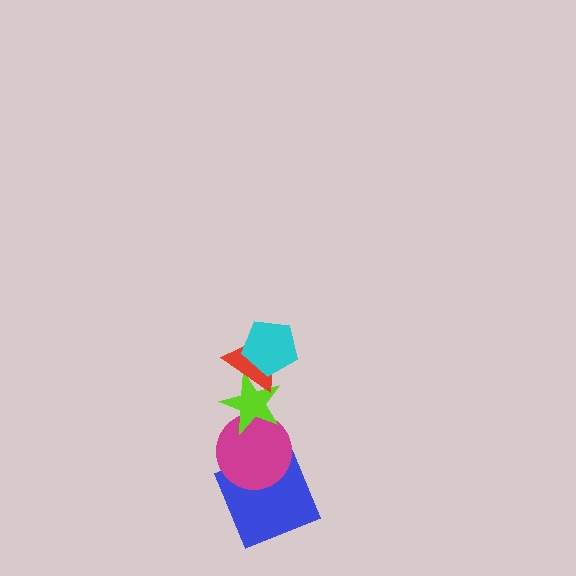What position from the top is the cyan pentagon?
The cyan pentagon is 1st from the top.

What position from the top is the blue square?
The blue square is 5th from the top.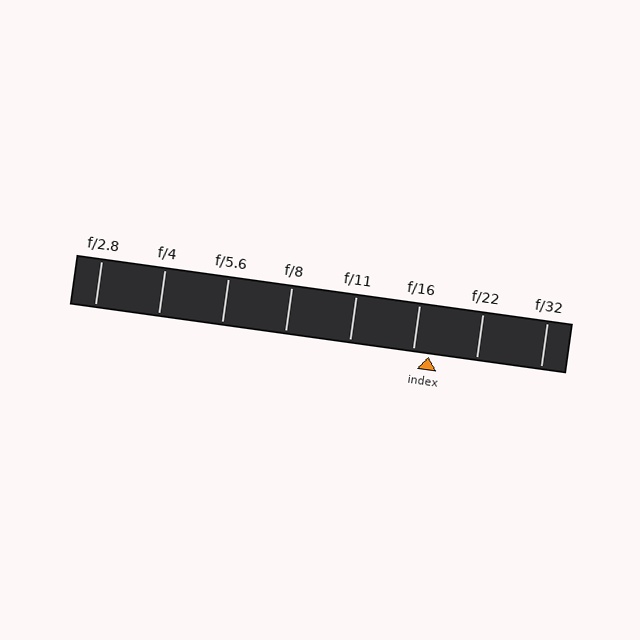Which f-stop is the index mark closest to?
The index mark is closest to f/16.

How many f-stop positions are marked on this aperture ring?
There are 8 f-stop positions marked.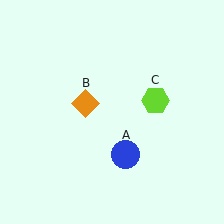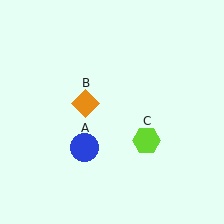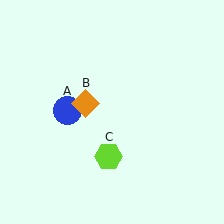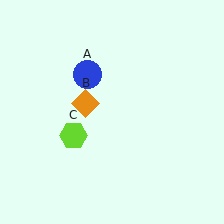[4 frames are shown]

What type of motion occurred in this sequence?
The blue circle (object A), lime hexagon (object C) rotated clockwise around the center of the scene.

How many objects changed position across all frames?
2 objects changed position: blue circle (object A), lime hexagon (object C).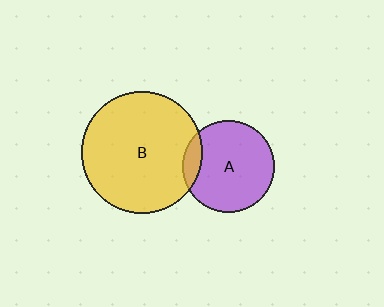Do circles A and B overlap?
Yes.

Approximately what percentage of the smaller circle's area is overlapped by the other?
Approximately 10%.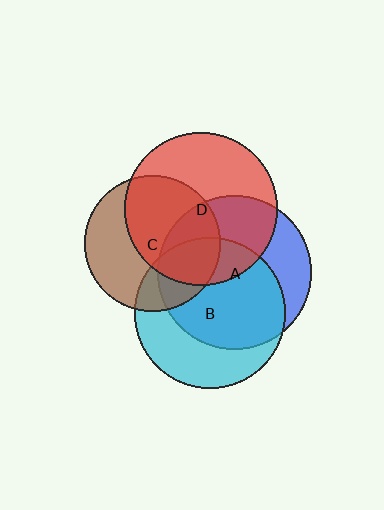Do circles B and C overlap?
Yes.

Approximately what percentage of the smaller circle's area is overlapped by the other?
Approximately 30%.